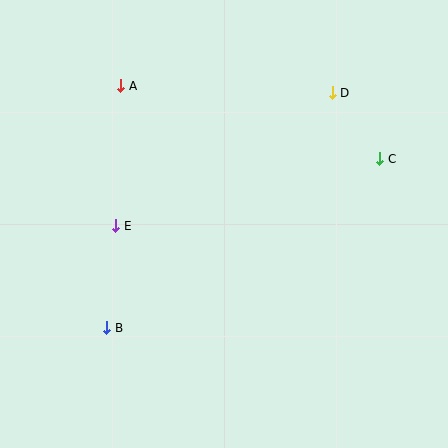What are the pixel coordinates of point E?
Point E is at (116, 226).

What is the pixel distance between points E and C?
The distance between E and C is 272 pixels.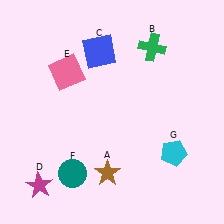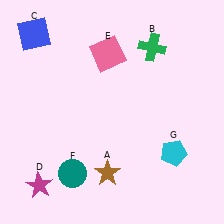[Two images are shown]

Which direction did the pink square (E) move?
The pink square (E) moved right.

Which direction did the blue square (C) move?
The blue square (C) moved left.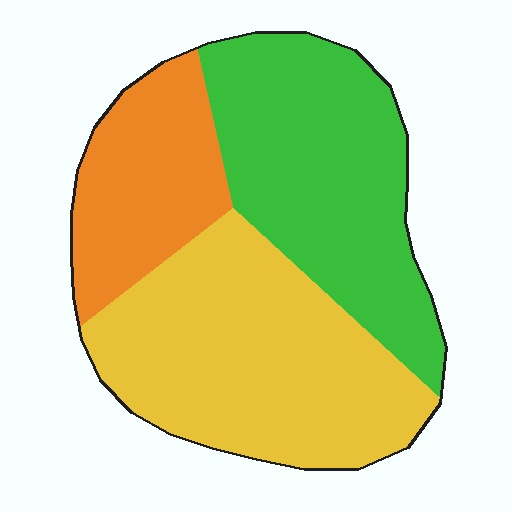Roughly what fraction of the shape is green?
Green takes up between a third and a half of the shape.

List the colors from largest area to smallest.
From largest to smallest: yellow, green, orange.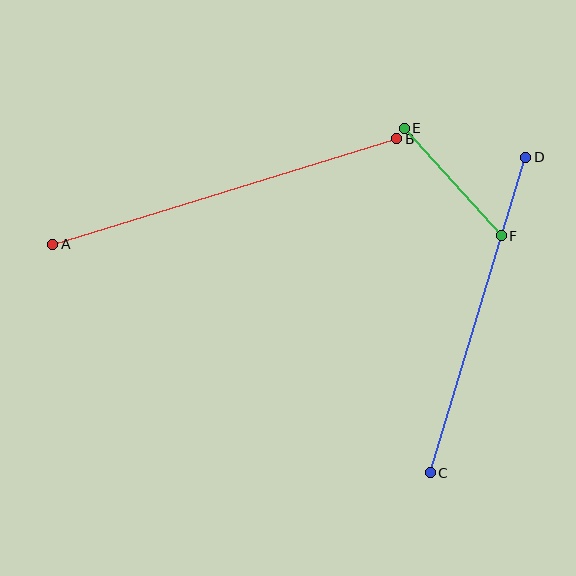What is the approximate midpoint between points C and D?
The midpoint is at approximately (478, 315) pixels.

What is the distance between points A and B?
The distance is approximately 360 pixels.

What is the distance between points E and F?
The distance is approximately 145 pixels.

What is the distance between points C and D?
The distance is approximately 330 pixels.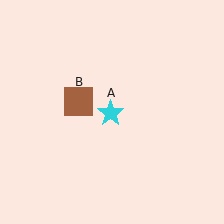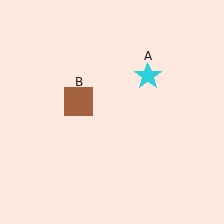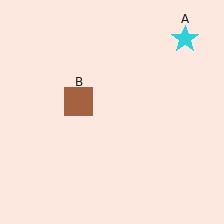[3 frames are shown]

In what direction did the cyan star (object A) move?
The cyan star (object A) moved up and to the right.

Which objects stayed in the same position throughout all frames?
Brown square (object B) remained stationary.